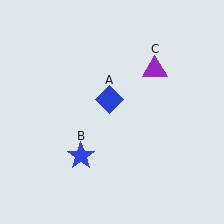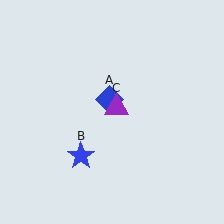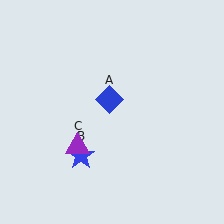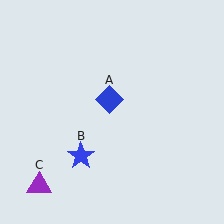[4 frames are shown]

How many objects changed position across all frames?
1 object changed position: purple triangle (object C).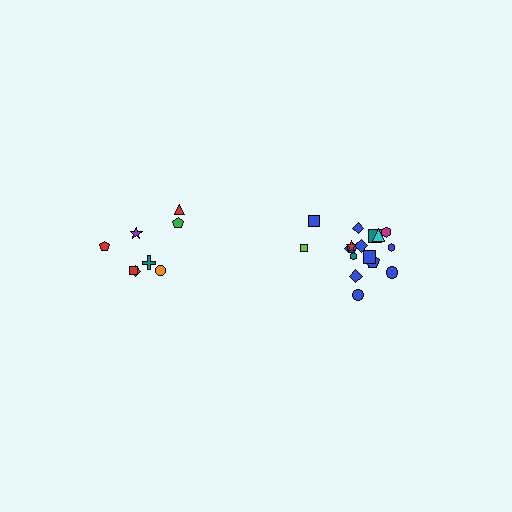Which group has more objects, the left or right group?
The right group.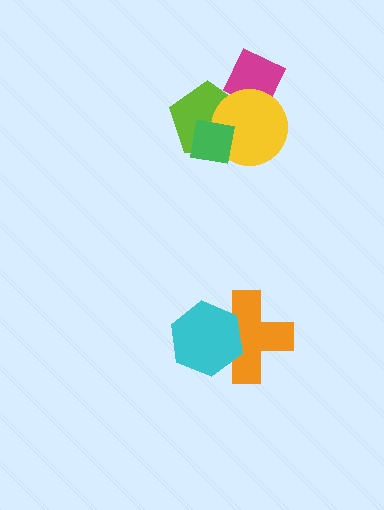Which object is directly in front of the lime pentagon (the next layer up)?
The yellow circle is directly in front of the lime pentagon.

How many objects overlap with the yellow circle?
3 objects overlap with the yellow circle.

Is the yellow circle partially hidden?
Yes, it is partially covered by another shape.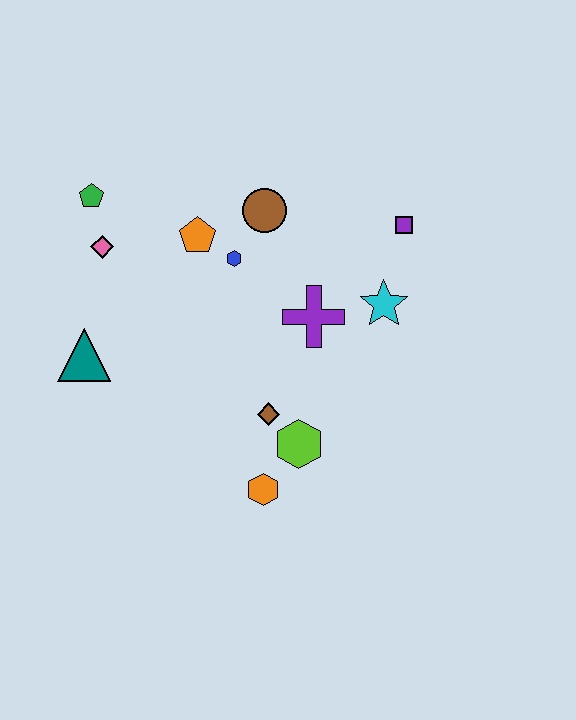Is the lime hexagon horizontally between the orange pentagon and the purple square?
Yes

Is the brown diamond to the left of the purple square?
Yes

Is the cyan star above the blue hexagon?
No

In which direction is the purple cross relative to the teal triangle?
The purple cross is to the right of the teal triangle.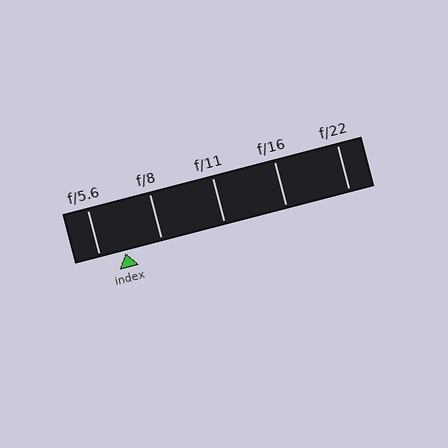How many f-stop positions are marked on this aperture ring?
There are 5 f-stop positions marked.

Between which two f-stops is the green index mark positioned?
The index mark is between f/5.6 and f/8.